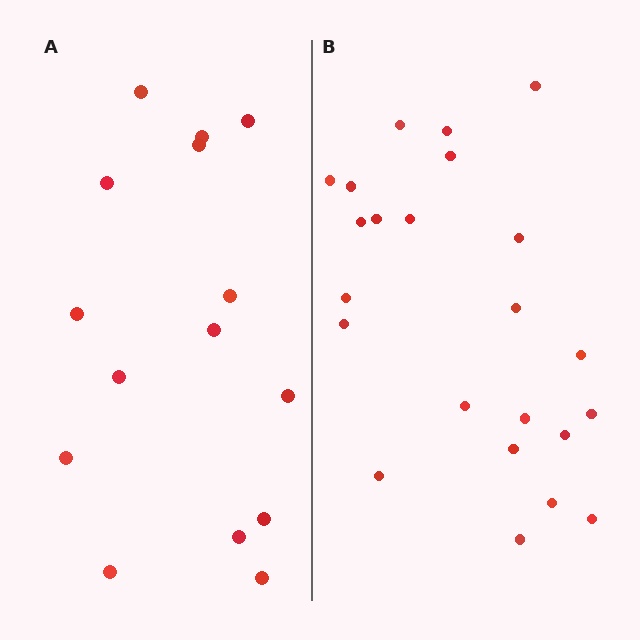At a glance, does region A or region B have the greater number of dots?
Region B (the right region) has more dots.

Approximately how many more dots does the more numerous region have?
Region B has roughly 8 or so more dots than region A.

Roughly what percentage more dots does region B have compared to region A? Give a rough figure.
About 55% more.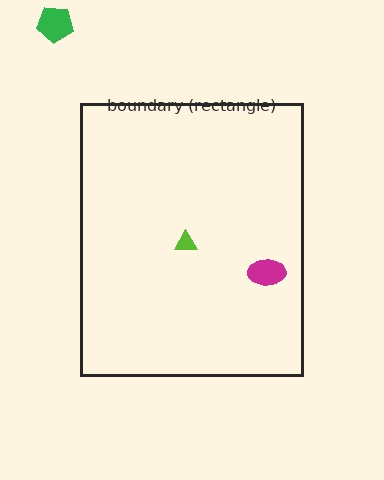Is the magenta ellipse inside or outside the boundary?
Inside.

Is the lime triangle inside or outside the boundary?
Inside.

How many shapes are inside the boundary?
2 inside, 1 outside.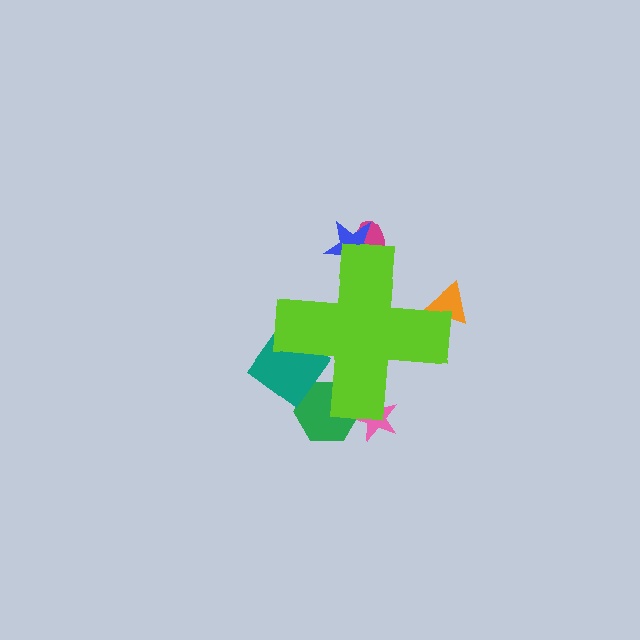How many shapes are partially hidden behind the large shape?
6 shapes are partially hidden.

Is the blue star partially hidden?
Yes, the blue star is partially hidden behind the lime cross.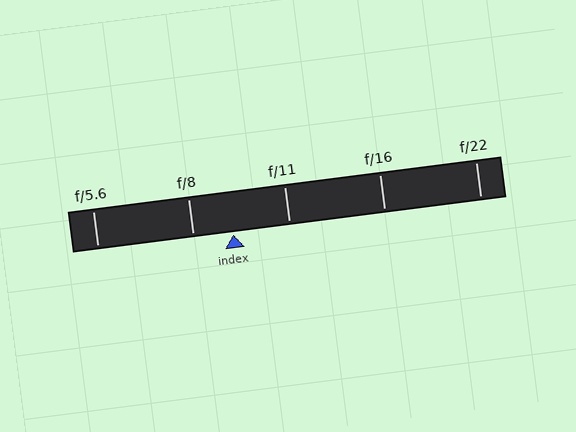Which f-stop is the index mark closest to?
The index mark is closest to f/8.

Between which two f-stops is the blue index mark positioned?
The index mark is between f/8 and f/11.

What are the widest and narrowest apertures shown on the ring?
The widest aperture shown is f/5.6 and the narrowest is f/22.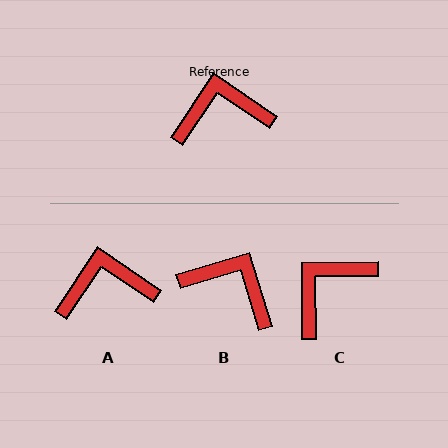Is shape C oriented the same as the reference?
No, it is off by about 34 degrees.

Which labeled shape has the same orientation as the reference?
A.